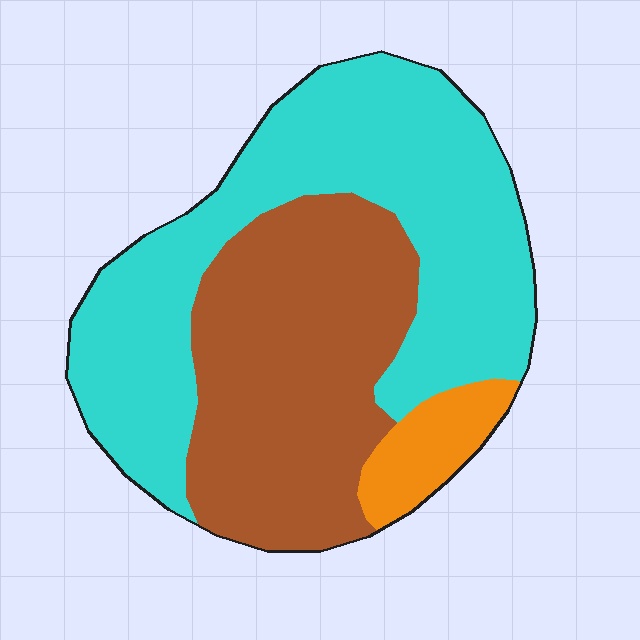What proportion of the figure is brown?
Brown covers about 40% of the figure.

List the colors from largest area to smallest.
From largest to smallest: cyan, brown, orange.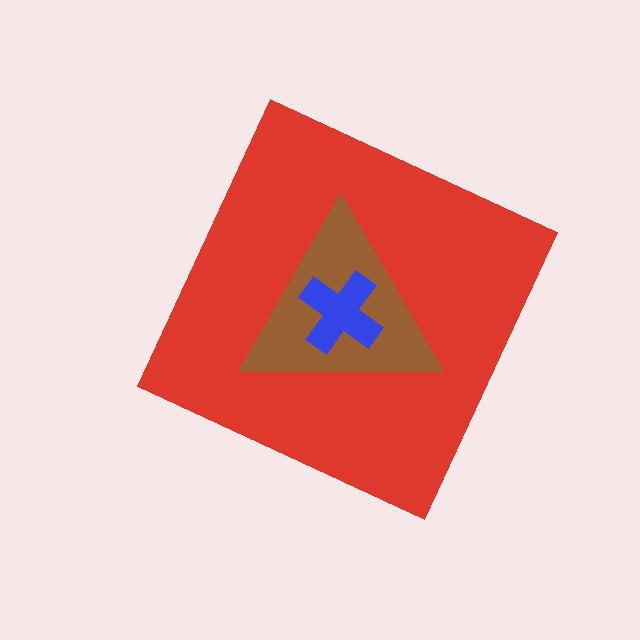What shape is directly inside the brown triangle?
The blue cross.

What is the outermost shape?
The red diamond.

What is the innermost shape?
The blue cross.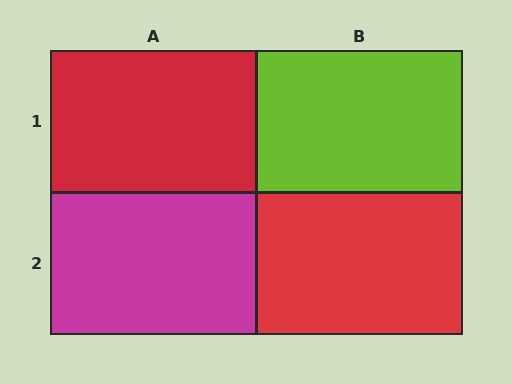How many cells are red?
2 cells are red.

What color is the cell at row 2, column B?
Red.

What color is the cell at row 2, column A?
Magenta.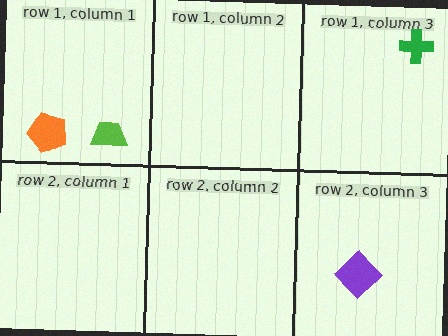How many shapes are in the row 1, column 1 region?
2.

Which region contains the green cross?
The row 1, column 3 region.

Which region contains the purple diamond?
The row 2, column 3 region.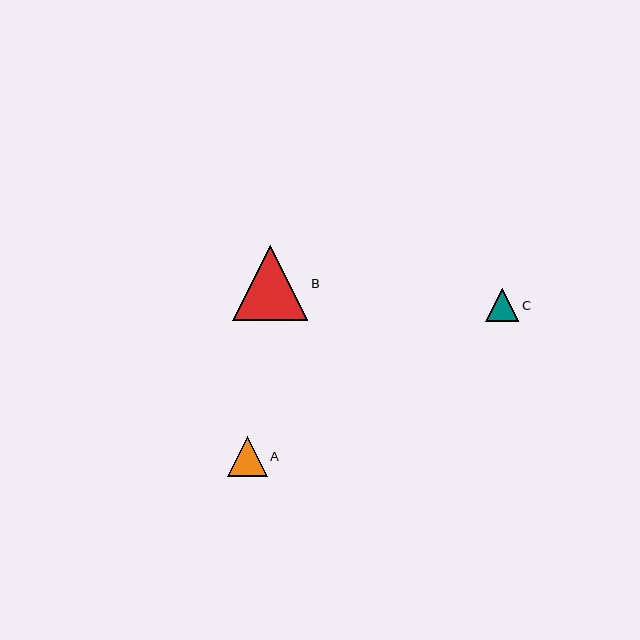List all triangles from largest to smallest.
From largest to smallest: B, A, C.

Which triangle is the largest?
Triangle B is the largest with a size of approximately 75 pixels.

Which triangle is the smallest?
Triangle C is the smallest with a size of approximately 33 pixels.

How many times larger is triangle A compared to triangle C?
Triangle A is approximately 1.2 times the size of triangle C.